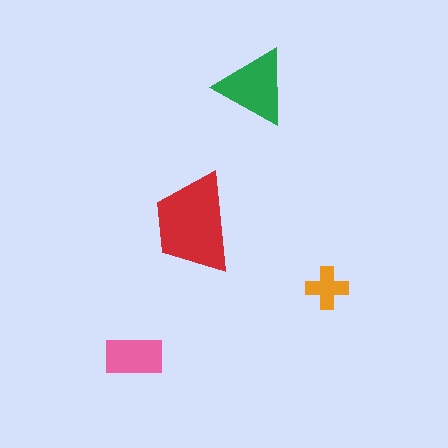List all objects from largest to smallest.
The red trapezoid, the green triangle, the pink rectangle, the orange cross.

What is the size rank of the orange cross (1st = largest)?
4th.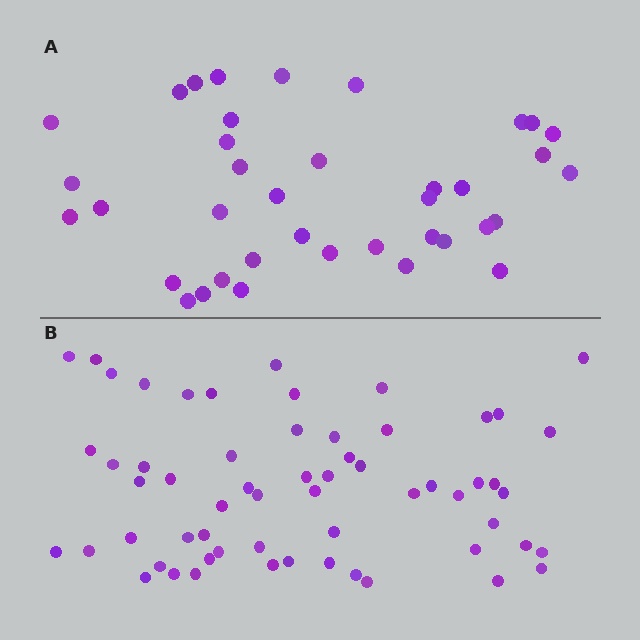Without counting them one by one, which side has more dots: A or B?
Region B (the bottom region) has more dots.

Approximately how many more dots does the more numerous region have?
Region B has approximately 20 more dots than region A.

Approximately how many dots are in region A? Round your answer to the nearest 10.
About 40 dots. (The exact count is 38, which rounds to 40.)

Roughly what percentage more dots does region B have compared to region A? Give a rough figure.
About 60% more.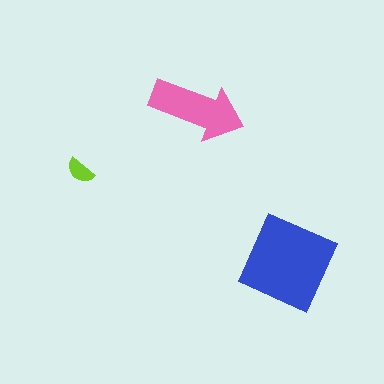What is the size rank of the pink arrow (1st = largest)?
2nd.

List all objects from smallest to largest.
The lime semicircle, the pink arrow, the blue square.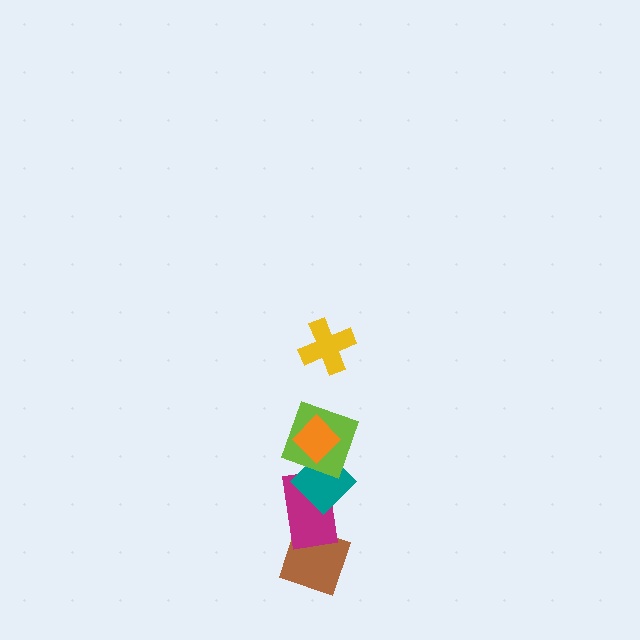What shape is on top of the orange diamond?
The yellow cross is on top of the orange diamond.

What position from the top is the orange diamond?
The orange diamond is 2nd from the top.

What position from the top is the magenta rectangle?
The magenta rectangle is 5th from the top.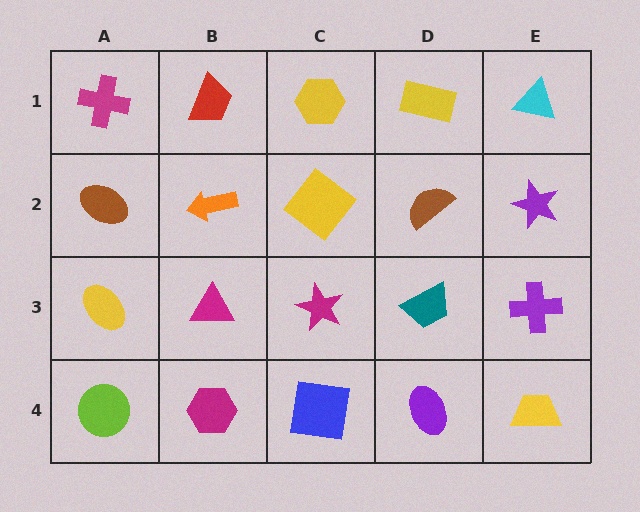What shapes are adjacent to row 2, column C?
A yellow hexagon (row 1, column C), a magenta star (row 3, column C), an orange arrow (row 2, column B), a brown semicircle (row 2, column D).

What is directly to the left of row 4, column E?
A purple ellipse.